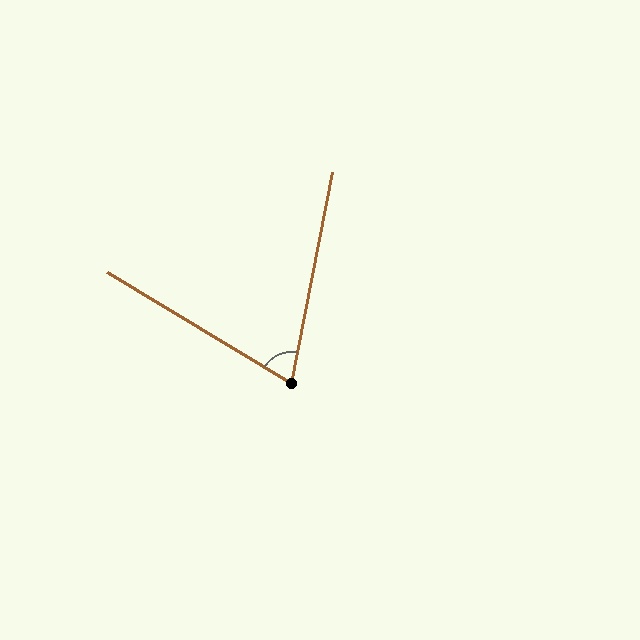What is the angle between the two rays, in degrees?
Approximately 70 degrees.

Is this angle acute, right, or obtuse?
It is acute.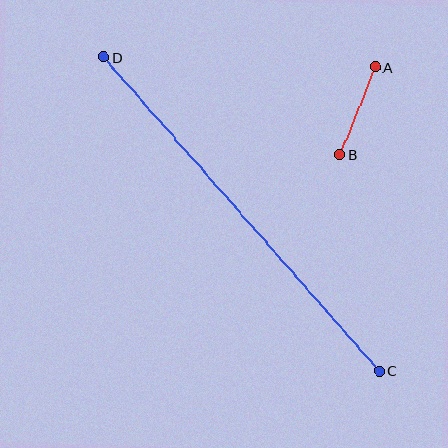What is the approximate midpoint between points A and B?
The midpoint is at approximately (357, 111) pixels.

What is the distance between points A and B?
The distance is approximately 95 pixels.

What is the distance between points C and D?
The distance is approximately 418 pixels.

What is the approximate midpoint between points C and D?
The midpoint is at approximately (241, 214) pixels.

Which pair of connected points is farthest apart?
Points C and D are farthest apart.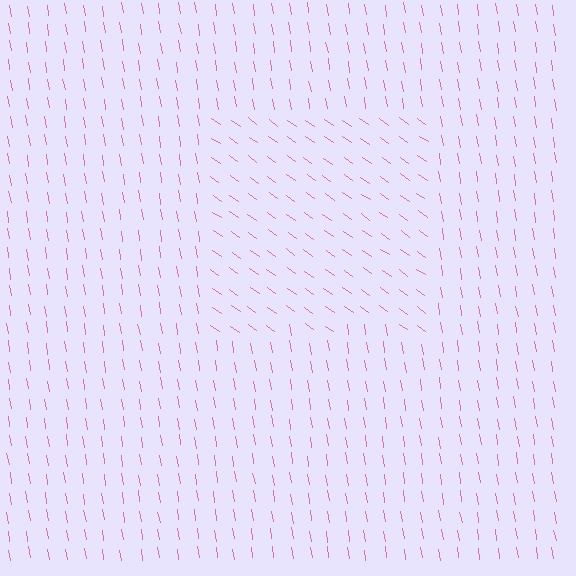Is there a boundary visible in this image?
Yes, there is a texture boundary formed by a change in line orientation.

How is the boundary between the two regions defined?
The boundary is defined purely by a change in line orientation (approximately 45 degrees difference). All lines are the same color and thickness.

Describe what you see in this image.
The image is filled with small pink line segments. A rectangle region in the image has lines oriented differently from the surrounding lines, creating a visible texture boundary.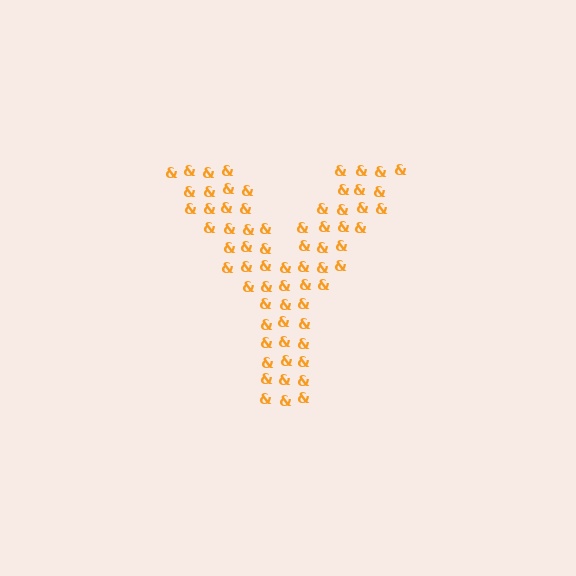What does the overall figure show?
The overall figure shows the letter Y.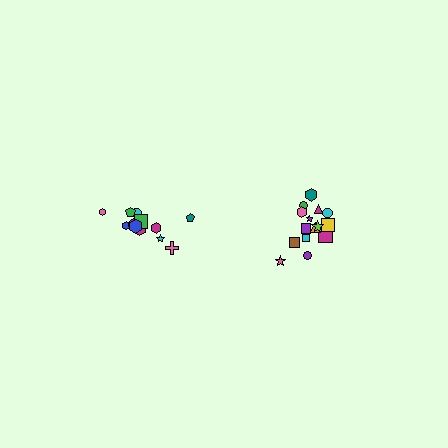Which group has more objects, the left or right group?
The right group.